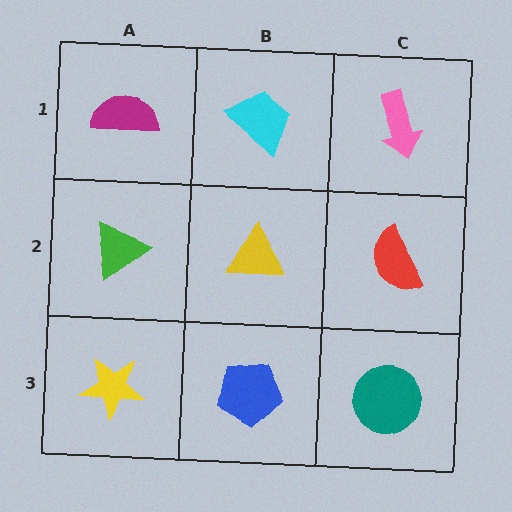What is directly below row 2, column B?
A blue pentagon.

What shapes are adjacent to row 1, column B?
A yellow triangle (row 2, column B), a magenta semicircle (row 1, column A), a pink arrow (row 1, column C).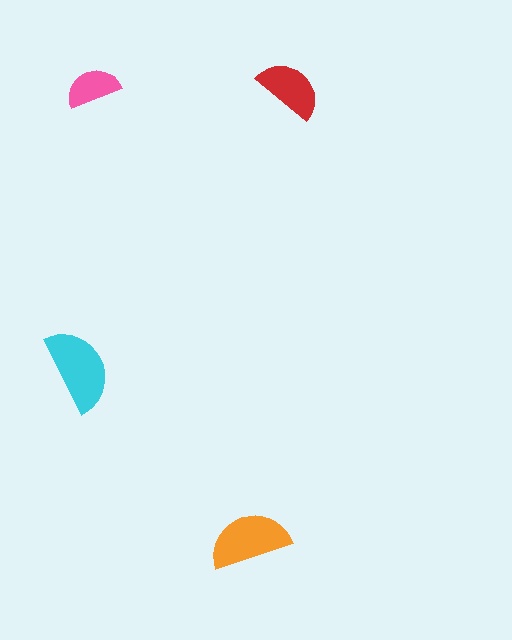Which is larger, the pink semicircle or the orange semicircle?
The orange one.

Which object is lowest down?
The orange semicircle is bottommost.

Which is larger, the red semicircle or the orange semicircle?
The orange one.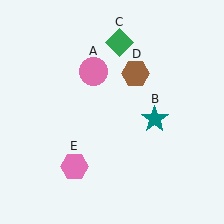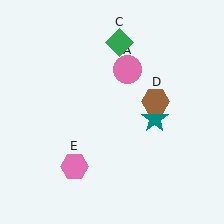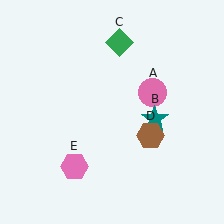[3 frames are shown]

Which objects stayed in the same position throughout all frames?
Teal star (object B) and green diamond (object C) and pink hexagon (object E) remained stationary.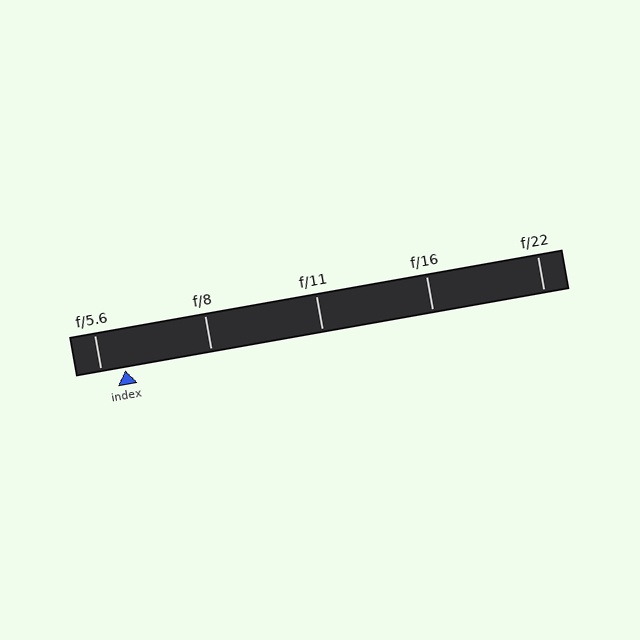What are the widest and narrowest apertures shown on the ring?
The widest aperture shown is f/5.6 and the narrowest is f/22.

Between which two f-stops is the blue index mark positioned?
The index mark is between f/5.6 and f/8.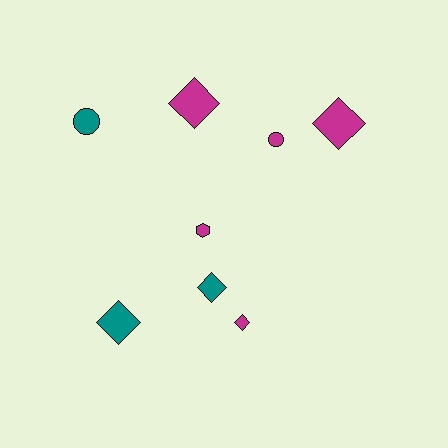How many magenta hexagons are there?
There is 1 magenta hexagon.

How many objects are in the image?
There are 8 objects.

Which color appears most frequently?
Magenta, with 5 objects.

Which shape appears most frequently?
Diamond, with 5 objects.